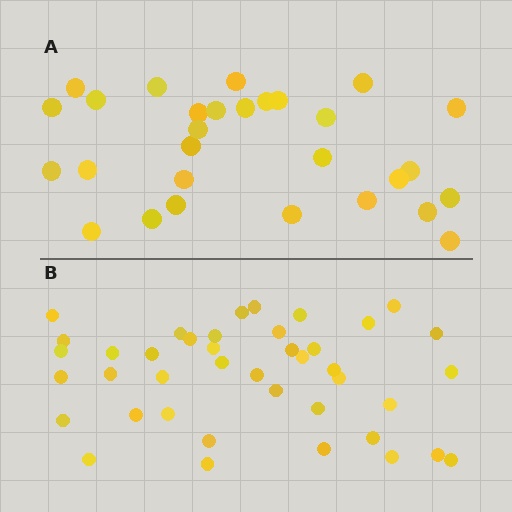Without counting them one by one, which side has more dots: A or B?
Region B (the bottom region) has more dots.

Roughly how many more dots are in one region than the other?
Region B has roughly 12 or so more dots than region A.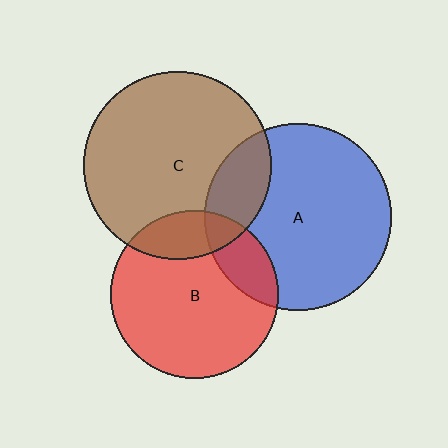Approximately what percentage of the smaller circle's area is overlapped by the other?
Approximately 20%.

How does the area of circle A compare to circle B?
Approximately 1.2 times.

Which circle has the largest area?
Circle C (brown).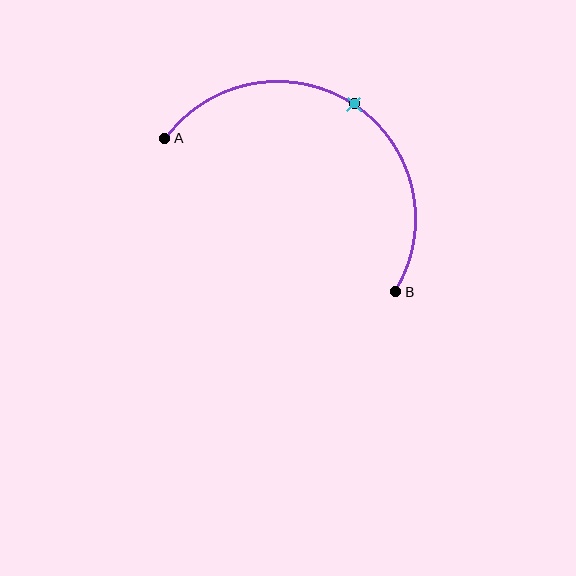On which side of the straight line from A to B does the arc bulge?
The arc bulges above the straight line connecting A and B.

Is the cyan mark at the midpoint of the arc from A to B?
Yes. The cyan mark lies on the arc at equal arc-length from both A and B — it is the arc midpoint.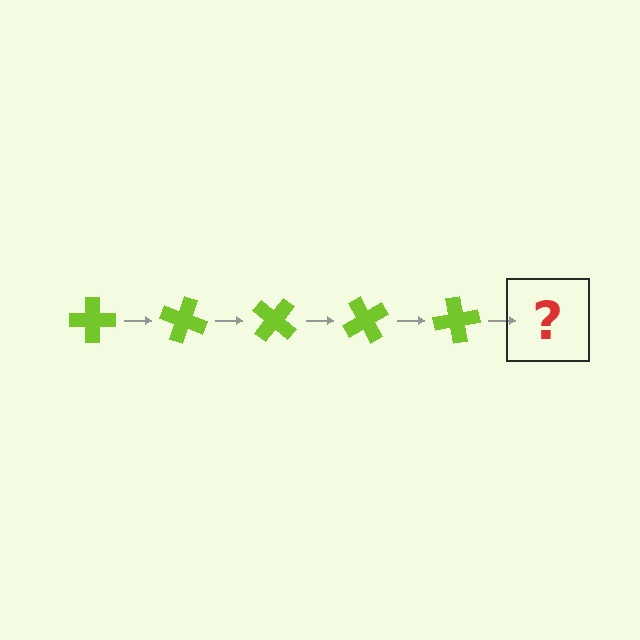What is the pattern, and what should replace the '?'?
The pattern is that the cross rotates 20 degrees each step. The '?' should be a lime cross rotated 100 degrees.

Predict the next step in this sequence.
The next step is a lime cross rotated 100 degrees.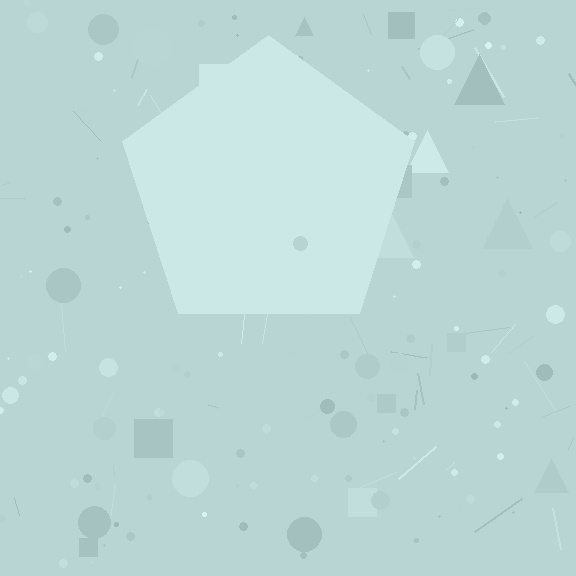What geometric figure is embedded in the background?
A pentagon is embedded in the background.